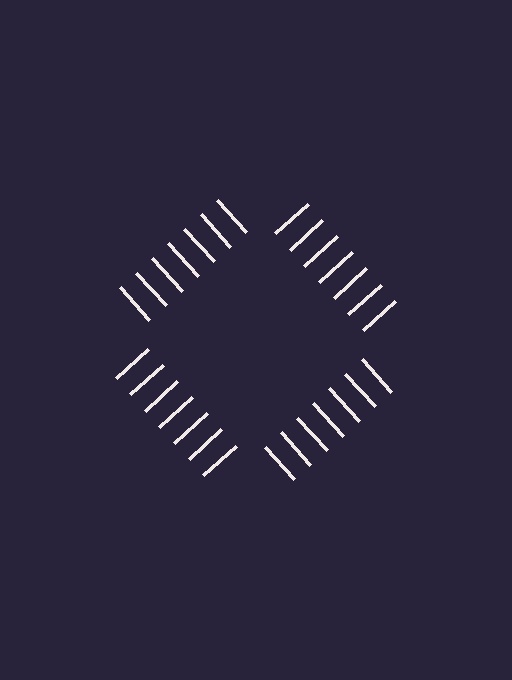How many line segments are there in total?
28 — 7 along each of the 4 edges.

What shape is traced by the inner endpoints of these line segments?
An illusory square — the line segments terminate on its edges but no continuous stroke is drawn.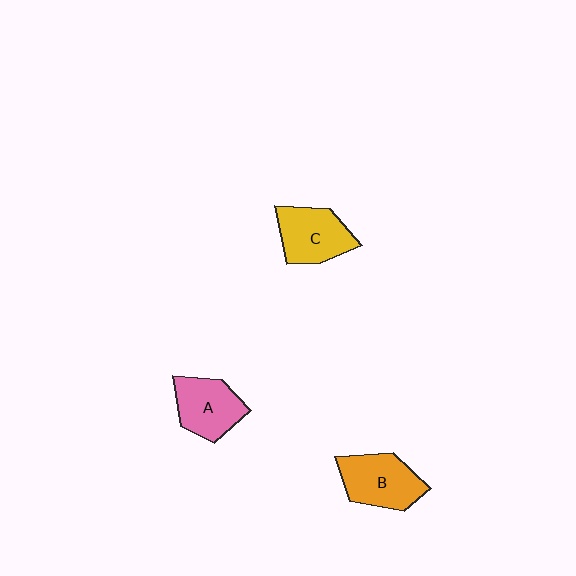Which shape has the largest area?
Shape B (orange).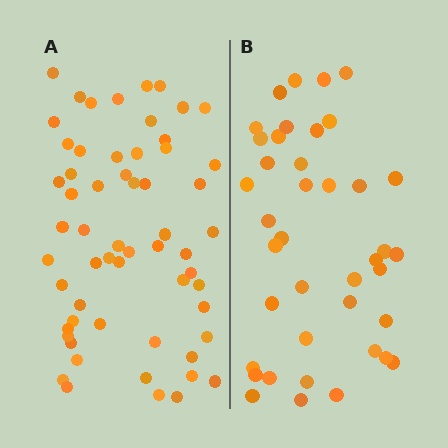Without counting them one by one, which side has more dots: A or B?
Region A (the left region) has more dots.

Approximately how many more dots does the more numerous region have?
Region A has approximately 20 more dots than region B.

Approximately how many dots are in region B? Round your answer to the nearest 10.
About 40 dots.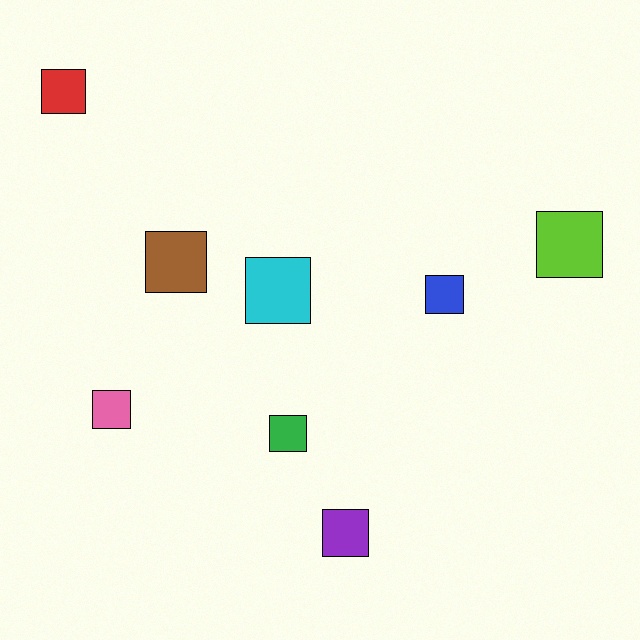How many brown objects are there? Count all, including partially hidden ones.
There is 1 brown object.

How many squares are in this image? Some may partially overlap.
There are 8 squares.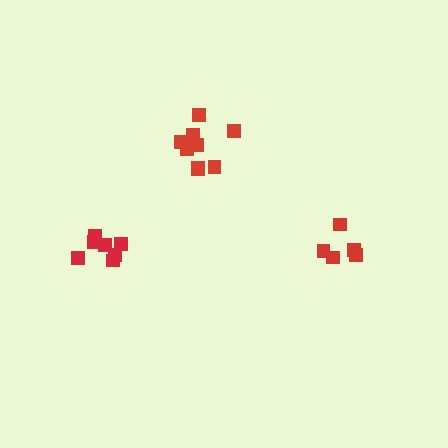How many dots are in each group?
Group 1: 9 dots, Group 2: 7 dots, Group 3: 5 dots (21 total).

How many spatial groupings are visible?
There are 3 spatial groupings.